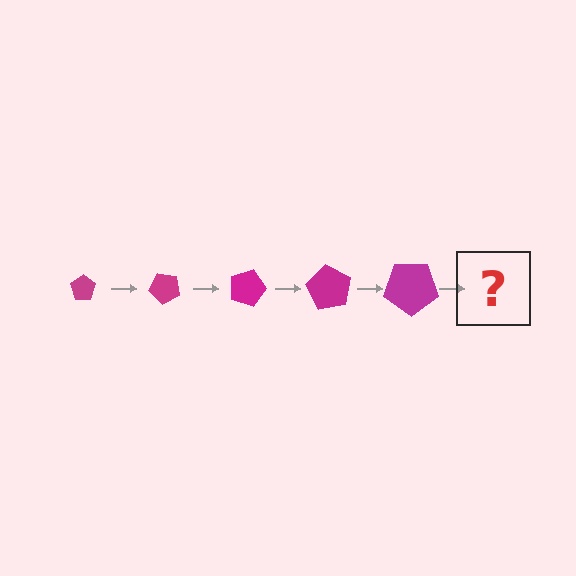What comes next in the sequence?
The next element should be a pentagon, larger than the previous one and rotated 225 degrees from the start.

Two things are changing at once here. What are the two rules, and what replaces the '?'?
The two rules are that the pentagon grows larger each step and it rotates 45 degrees each step. The '?' should be a pentagon, larger than the previous one and rotated 225 degrees from the start.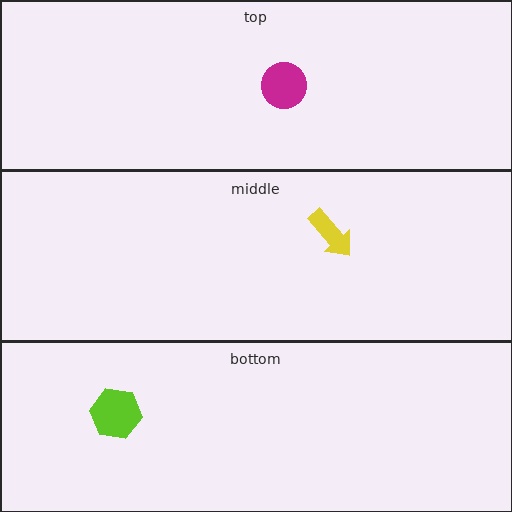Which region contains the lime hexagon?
The bottom region.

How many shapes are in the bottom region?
1.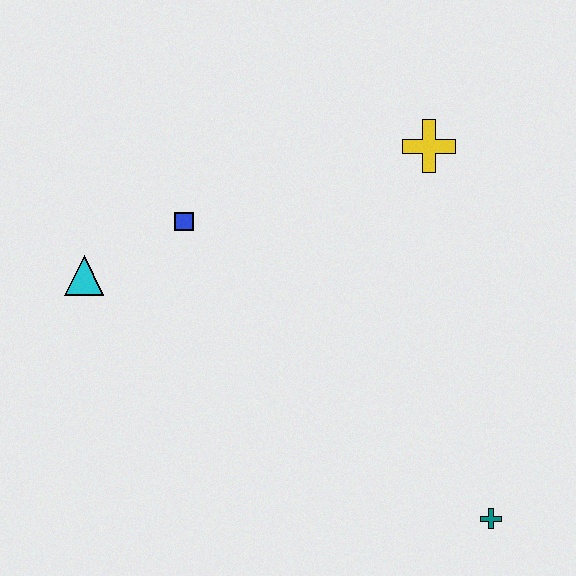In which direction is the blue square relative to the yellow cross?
The blue square is to the left of the yellow cross.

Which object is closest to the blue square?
The cyan triangle is closest to the blue square.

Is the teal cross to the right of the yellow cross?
Yes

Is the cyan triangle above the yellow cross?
No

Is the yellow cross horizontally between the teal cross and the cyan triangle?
Yes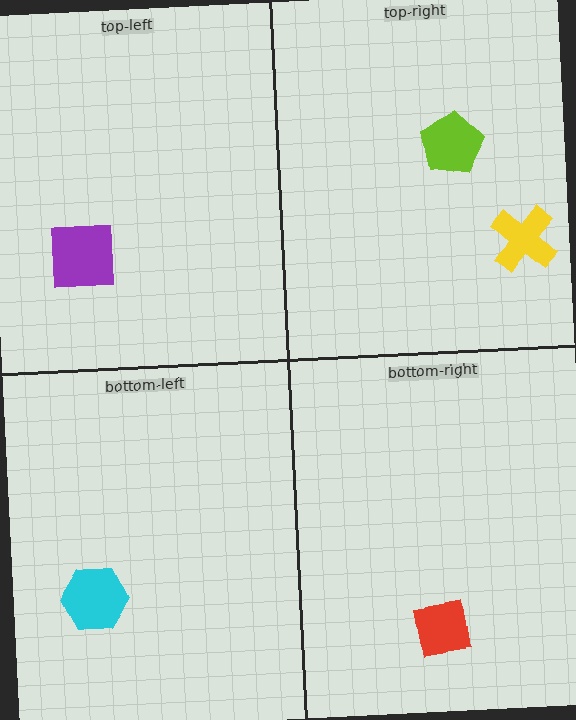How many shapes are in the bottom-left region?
1.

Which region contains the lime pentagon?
The top-right region.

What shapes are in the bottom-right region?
The red square.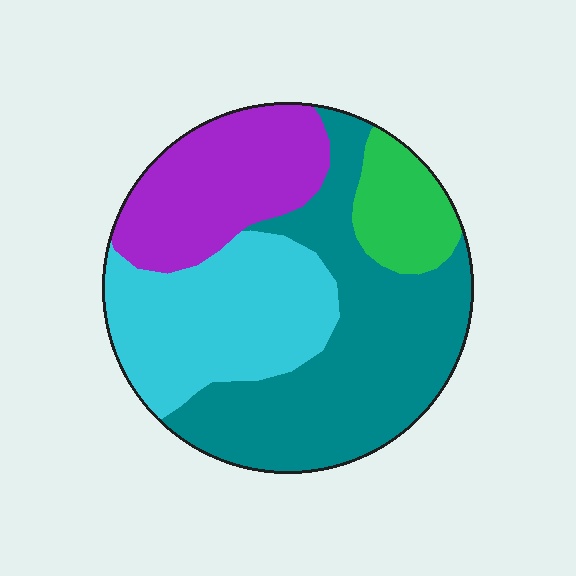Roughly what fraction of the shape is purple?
Purple takes up about one fifth (1/5) of the shape.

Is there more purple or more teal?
Teal.